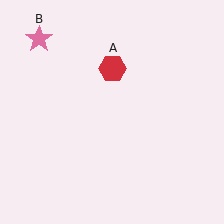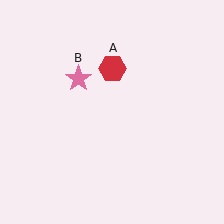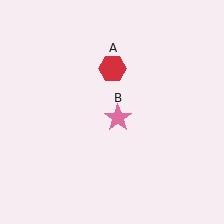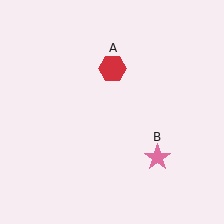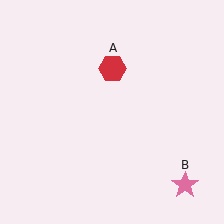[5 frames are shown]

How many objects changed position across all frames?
1 object changed position: pink star (object B).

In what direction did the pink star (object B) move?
The pink star (object B) moved down and to the right.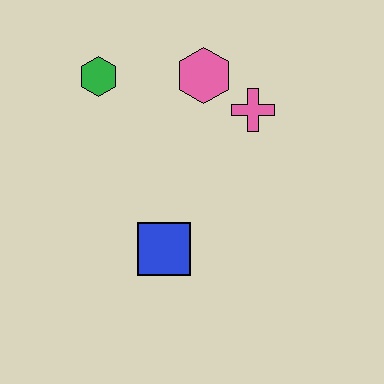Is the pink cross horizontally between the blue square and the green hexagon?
No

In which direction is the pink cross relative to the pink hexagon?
The pink cross is to the right of the pink hexagon.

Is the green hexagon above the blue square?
Yes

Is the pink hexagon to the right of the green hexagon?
Yes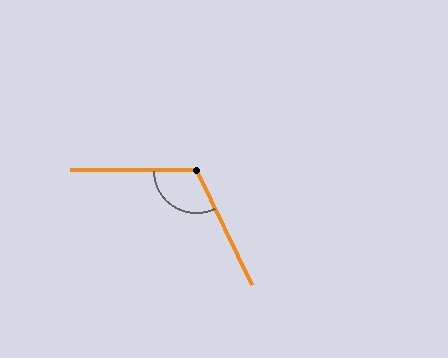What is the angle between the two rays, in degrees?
Approximately 116 degrees.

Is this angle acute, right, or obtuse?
It is obtuse.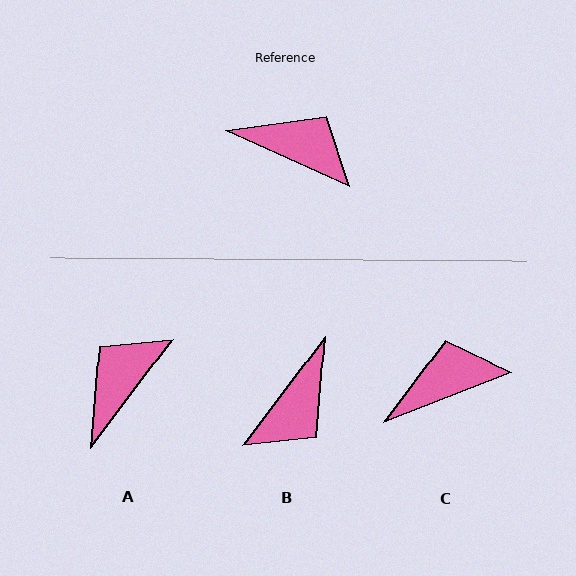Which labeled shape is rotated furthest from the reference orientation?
B, about 102 degrees away.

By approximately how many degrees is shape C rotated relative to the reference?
Approximately 46 degrees counter-clockwise.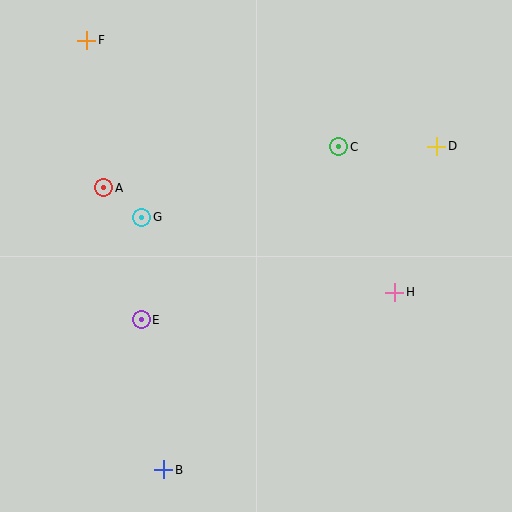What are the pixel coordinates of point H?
Point H is at (395, 292).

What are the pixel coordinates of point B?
Point B is at (164, 470).